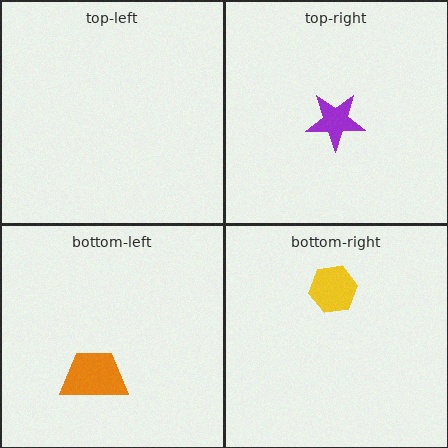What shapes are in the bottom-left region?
The orange trapezoid.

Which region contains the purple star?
The top-right region.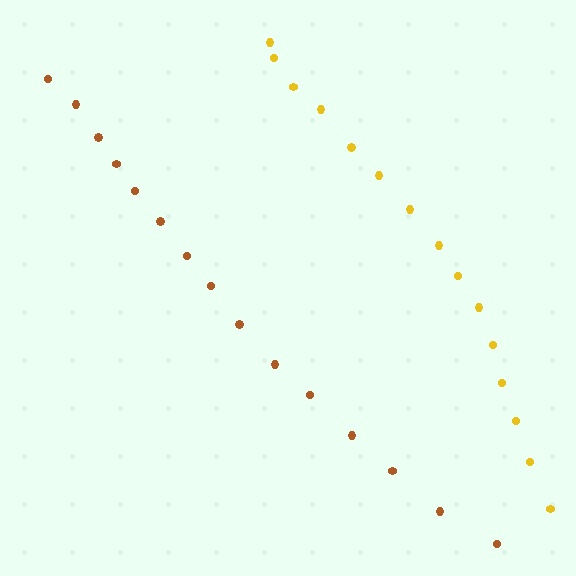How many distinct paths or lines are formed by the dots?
There are 2 distinct paths.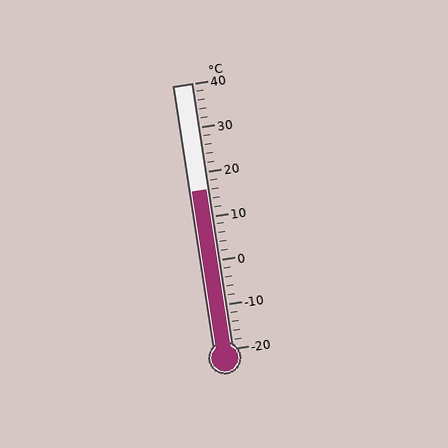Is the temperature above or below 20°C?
The temperature is below 20°C.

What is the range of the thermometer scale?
The thermometer scale ranges from -20°C to 40°C.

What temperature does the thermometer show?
The thermometer shows approximately 16°C.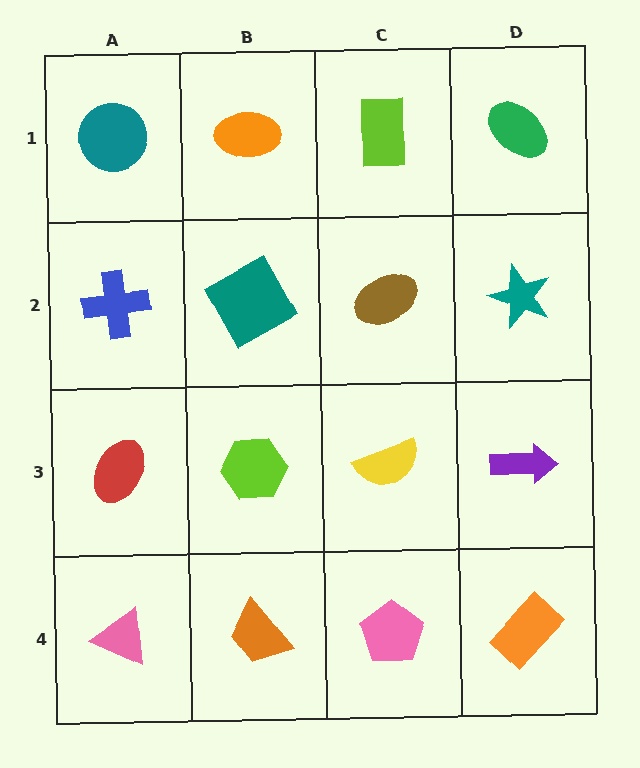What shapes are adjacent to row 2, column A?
A teal circle (row 1, column A), a red ellipse (row 3, column A), a teal square (row 2, column B).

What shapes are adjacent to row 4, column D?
A purple arrow (row 3, column D), a pink pentagon (row 4, column C).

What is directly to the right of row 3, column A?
A lime hexagon.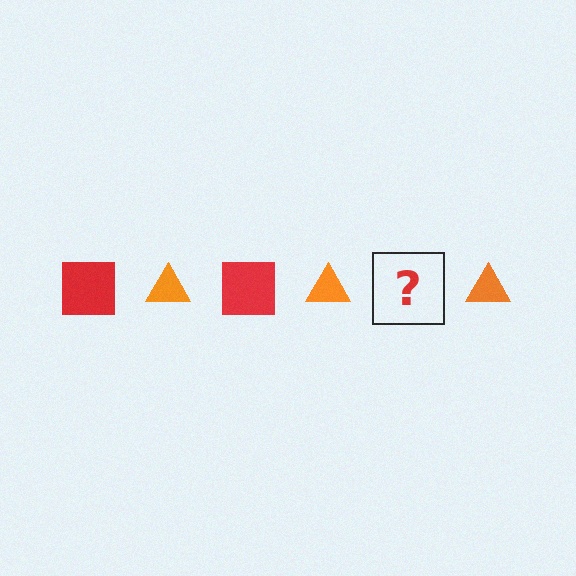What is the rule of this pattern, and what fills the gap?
The rule is that the pattern alternates between red square and orange triangle. The gap should be filled with a red square.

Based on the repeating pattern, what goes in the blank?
The blank should be a red square.